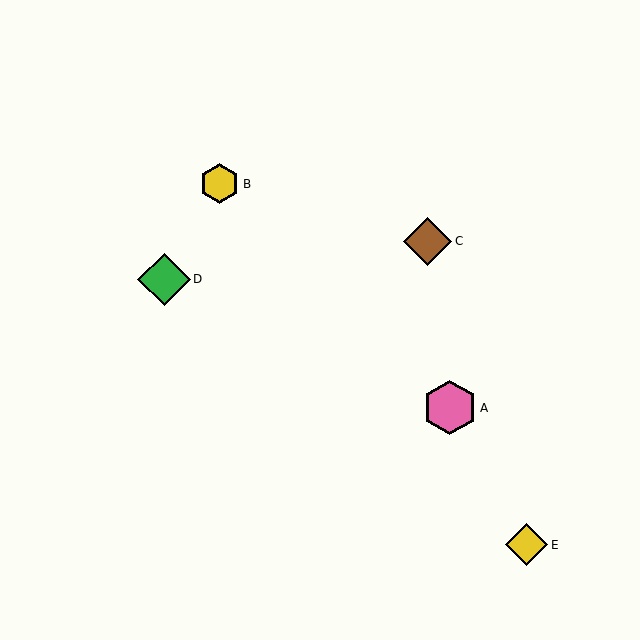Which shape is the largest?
The pink hexagon (labeled A) is the largest.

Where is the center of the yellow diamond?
The center of the yellow diamond is at (526, 545).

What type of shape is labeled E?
Shape E is a yellow diamond.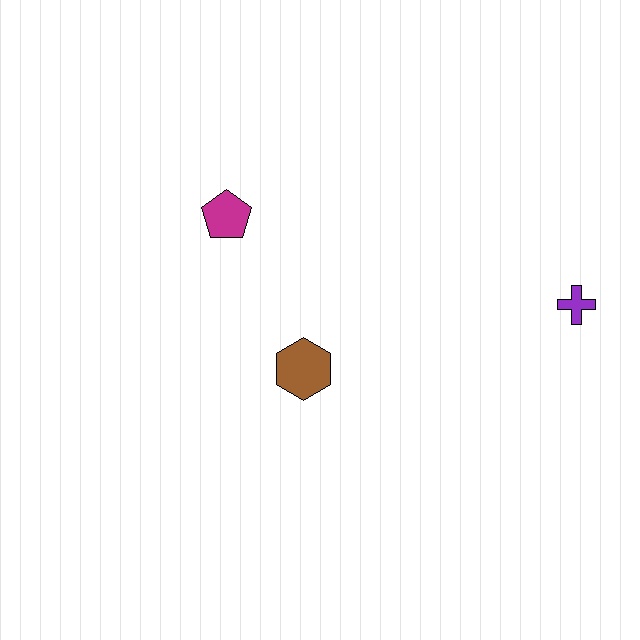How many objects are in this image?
There are 3 objects.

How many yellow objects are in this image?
There are no yellow objects.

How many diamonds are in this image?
There are no diamonds.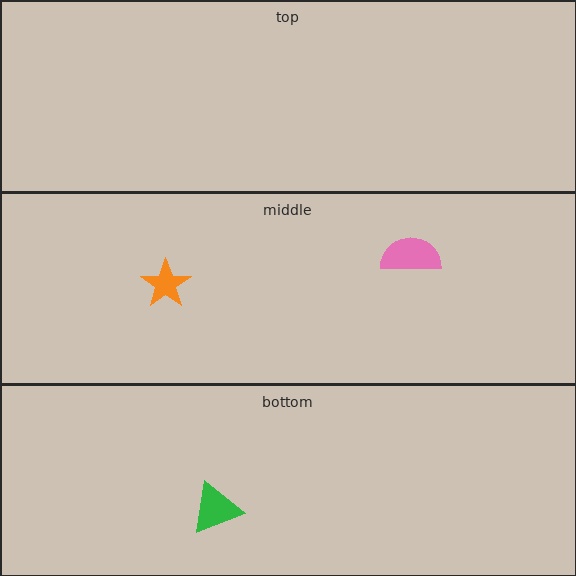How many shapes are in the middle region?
2.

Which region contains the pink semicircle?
The middle region.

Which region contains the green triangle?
The bottom region.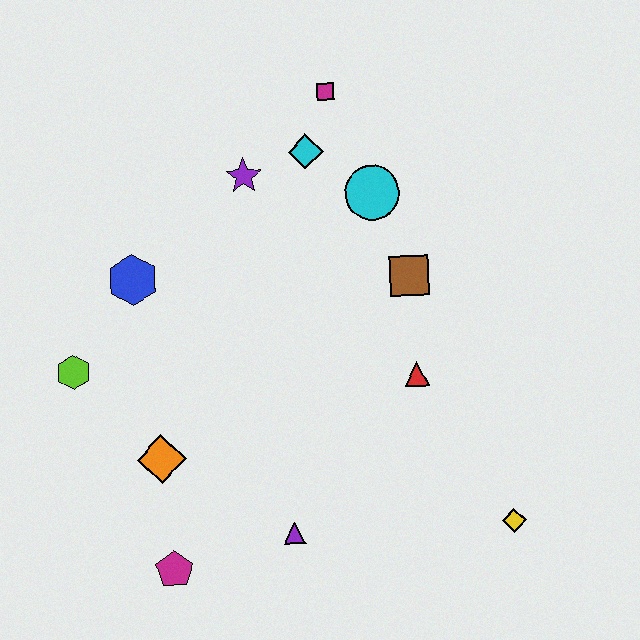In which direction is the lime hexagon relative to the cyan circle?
The lime hexagon is to the left of the cyan circle.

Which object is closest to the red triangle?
The brown square is closest to the red triangle.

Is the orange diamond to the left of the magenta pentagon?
Yes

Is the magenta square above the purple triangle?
Yes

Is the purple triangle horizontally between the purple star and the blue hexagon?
No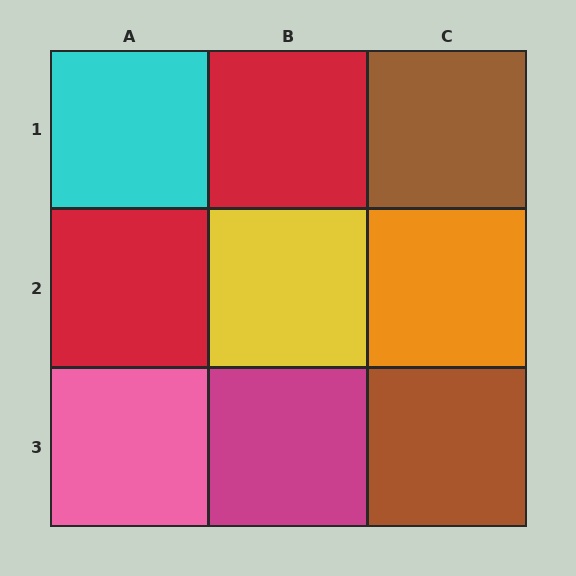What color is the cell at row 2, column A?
Red.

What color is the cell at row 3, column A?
Pink.